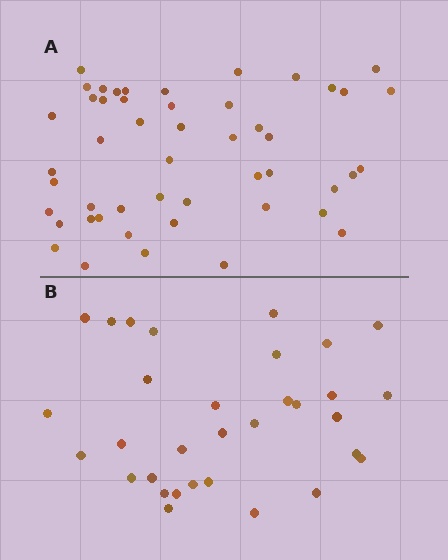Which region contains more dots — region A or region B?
Region A (the top region) has more dots.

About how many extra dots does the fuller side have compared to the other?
Region A has approximately 15 more dots than region B.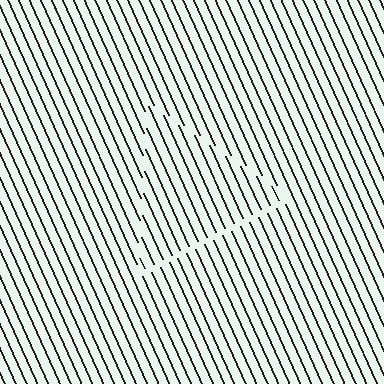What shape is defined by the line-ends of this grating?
An illusory triangle. The interior of the shape contains the same grating, shifted by half a period — the contour is defined by the phase discontinuity where line-ends from the inner and outer gratings abut.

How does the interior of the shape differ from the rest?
The interior of the shape contains the same grating, shifted by half a period — the contour is defined by the phase discontinuity where line-ends from the inner and outer gratings abut.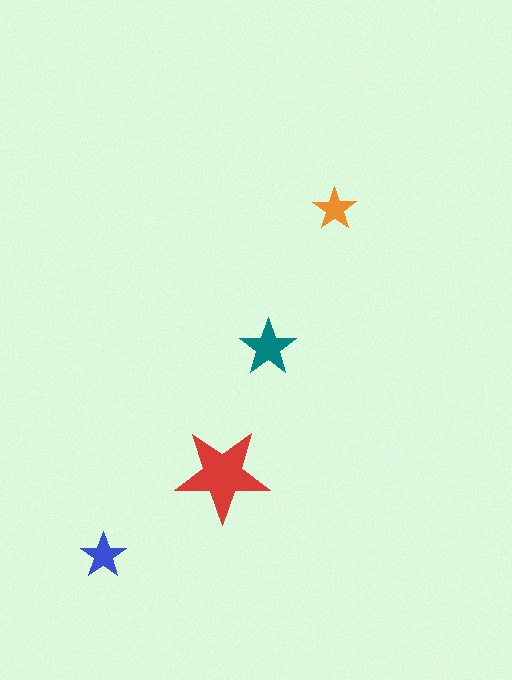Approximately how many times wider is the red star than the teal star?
About 1.5 times wider.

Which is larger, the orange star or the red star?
The red one.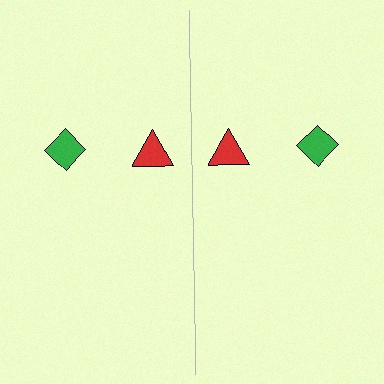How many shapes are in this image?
There are 4 shapes in this image.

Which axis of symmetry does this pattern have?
The pattern has a vertical axis of symmetry running through the center of the image.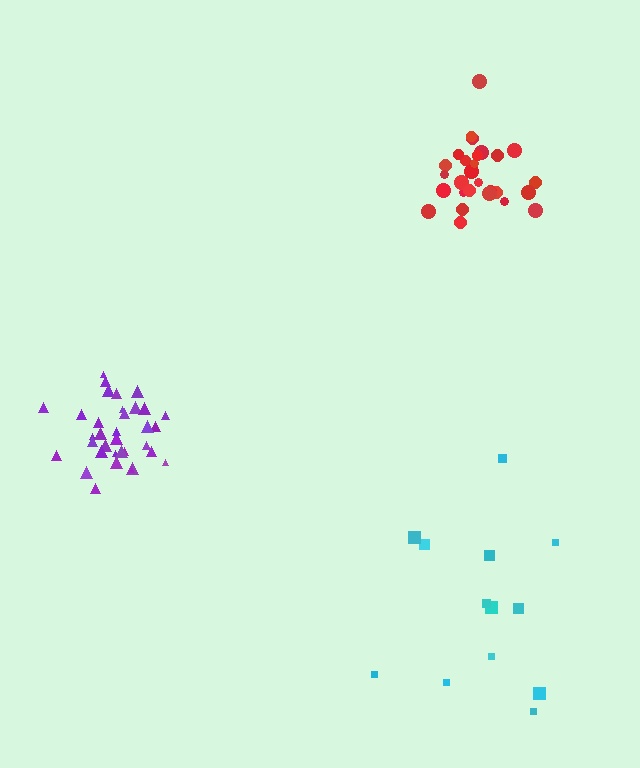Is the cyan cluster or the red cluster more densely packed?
Red.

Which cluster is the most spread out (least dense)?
Cyan.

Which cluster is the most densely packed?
Purple.